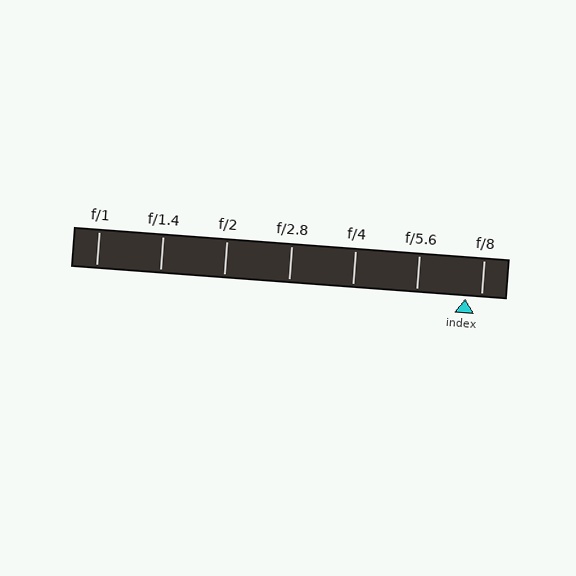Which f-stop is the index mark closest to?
The index mark is closest to f/8.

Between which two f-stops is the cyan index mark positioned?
The index mark is between f/5.6 and f/8.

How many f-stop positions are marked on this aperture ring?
There are 7 f-stop positions marked.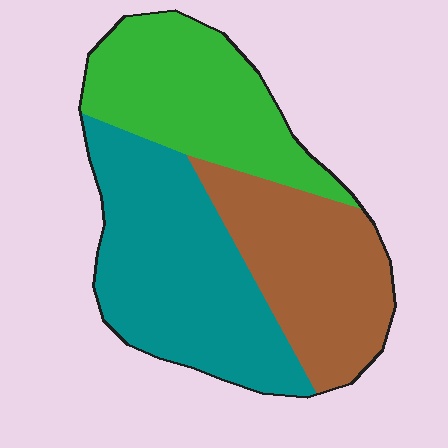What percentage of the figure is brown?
Brown covers 30% of the figure.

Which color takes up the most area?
Teal, at roughly 40%.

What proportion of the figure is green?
Green takes up about one third (1/3) of the figure.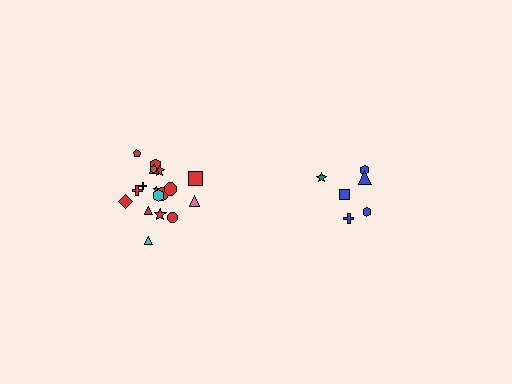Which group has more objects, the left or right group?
The left group.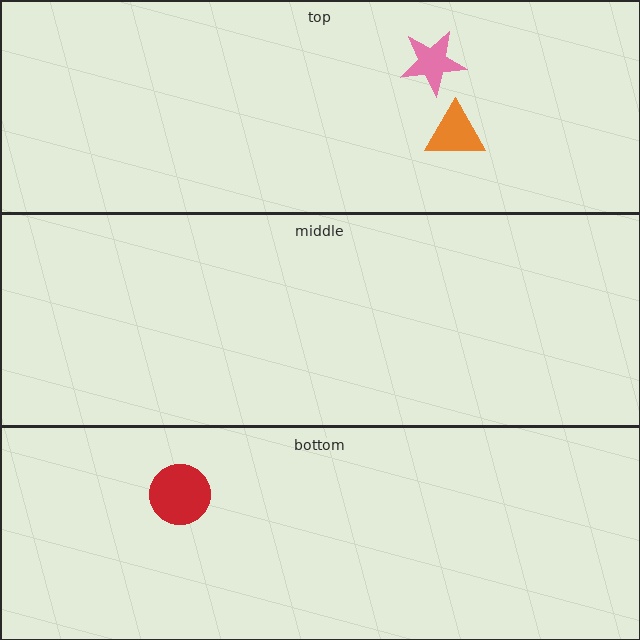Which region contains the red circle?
The bottom region.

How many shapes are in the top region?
2.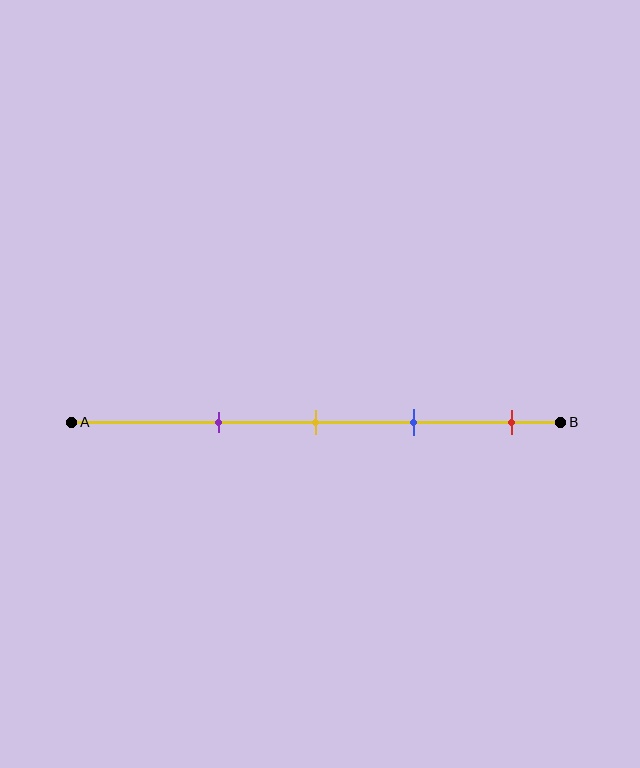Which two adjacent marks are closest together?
The yellow and blue marks are the closest adjacent pair.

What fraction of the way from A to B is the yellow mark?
The yellow mark is approximately 50% (0.5) of the way from A to B.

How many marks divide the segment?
There are 4 marks dividing the segment.